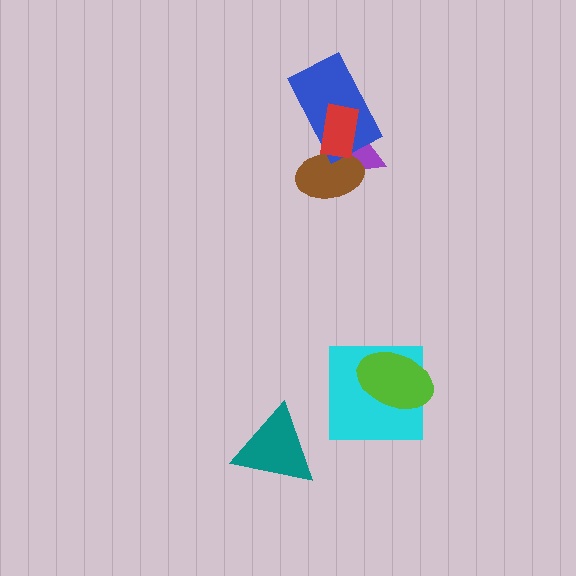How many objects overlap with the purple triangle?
3 objects overlap with the purple triangle.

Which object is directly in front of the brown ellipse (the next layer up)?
The blue rectangle is directly in front of the brown ellipse.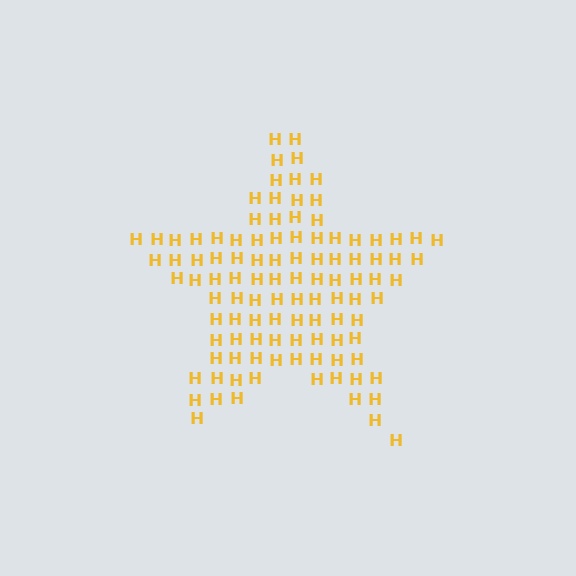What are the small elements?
The small elements are letter H's.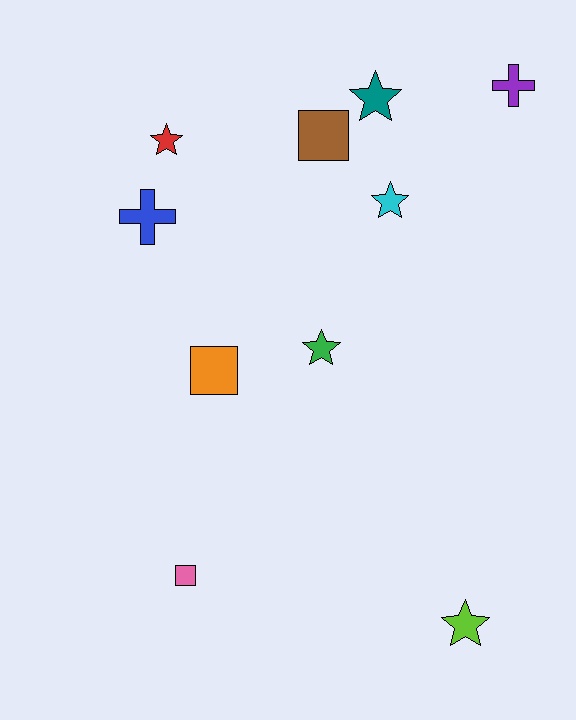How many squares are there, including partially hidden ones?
There are 3 squares.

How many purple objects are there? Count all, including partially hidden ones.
There is 1 purple object.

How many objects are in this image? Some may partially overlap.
There are 10 objects.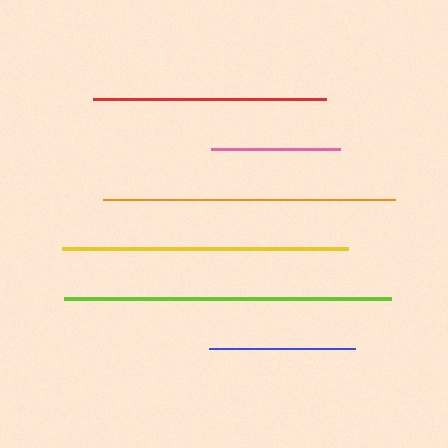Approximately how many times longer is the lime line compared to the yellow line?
The lime line is approximately 1.1 times the length of the yellow line.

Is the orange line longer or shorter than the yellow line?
The orange line is longer than the yellow line.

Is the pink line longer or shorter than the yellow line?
The yellow line is longer than the pink line.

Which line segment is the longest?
The lime line is the longest at approximately 326 pixels.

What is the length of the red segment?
The red segment is approximately 233 pixels long.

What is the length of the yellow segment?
The yellow segment is approximately 286 pixels long.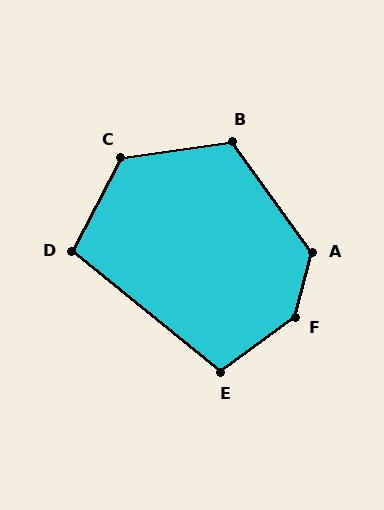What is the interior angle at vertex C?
Approximately 126 degrees (obtuse).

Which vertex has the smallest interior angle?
D, at approximately 101 degrees.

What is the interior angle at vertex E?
Approximately 105 degrees (obtuse).